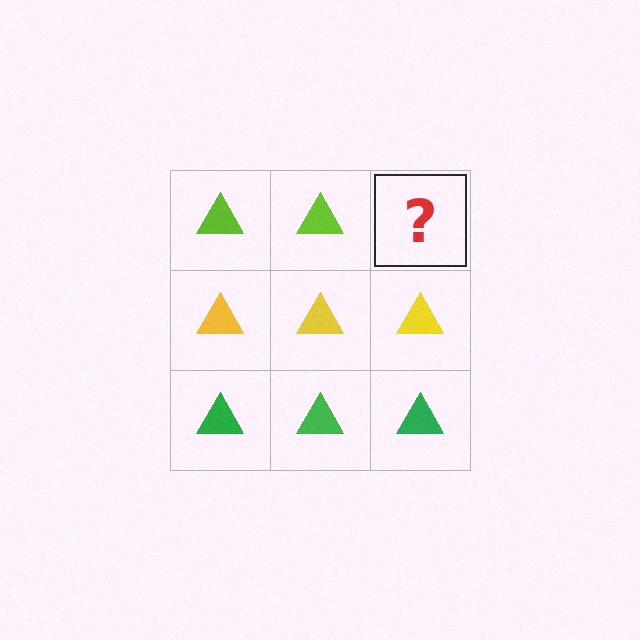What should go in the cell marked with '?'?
The missing cell should contain a lime triangle.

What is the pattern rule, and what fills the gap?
The rule is that each row has a consistent color. The gap should be filled with a lime triangle.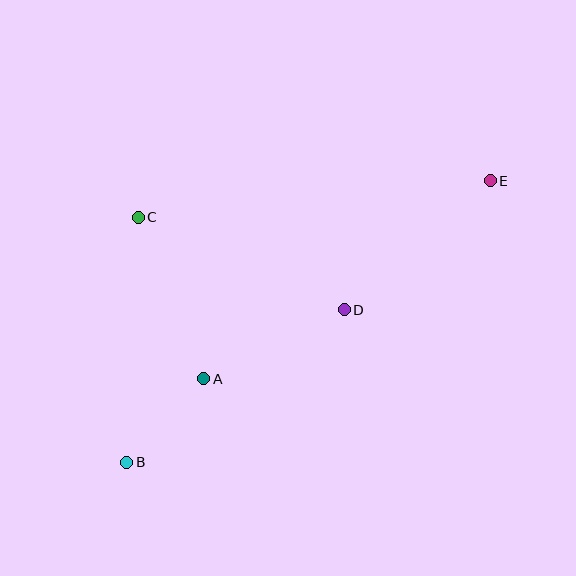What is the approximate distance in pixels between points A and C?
The distance between A and C is approximately 174 pixels.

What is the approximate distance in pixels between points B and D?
The distance between B and D is approximately 266 pixels.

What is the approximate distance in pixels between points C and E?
The distance between C and E is approximately 354 pixels.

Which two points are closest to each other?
Points A and B are closest to each other.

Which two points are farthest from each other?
Points B and E are farthest from each other.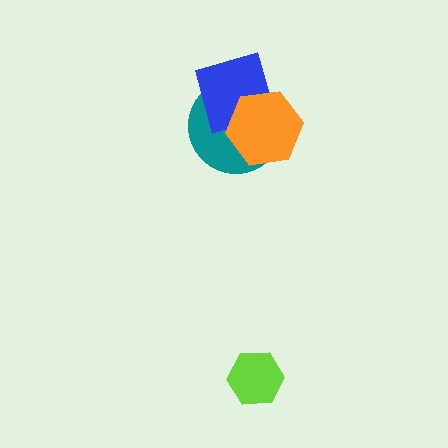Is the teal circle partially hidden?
Yes, it is partially covered by another shape.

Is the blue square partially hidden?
Yes, it is partially covered by another shape.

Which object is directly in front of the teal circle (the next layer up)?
The blue square is directly in front of the teal circle.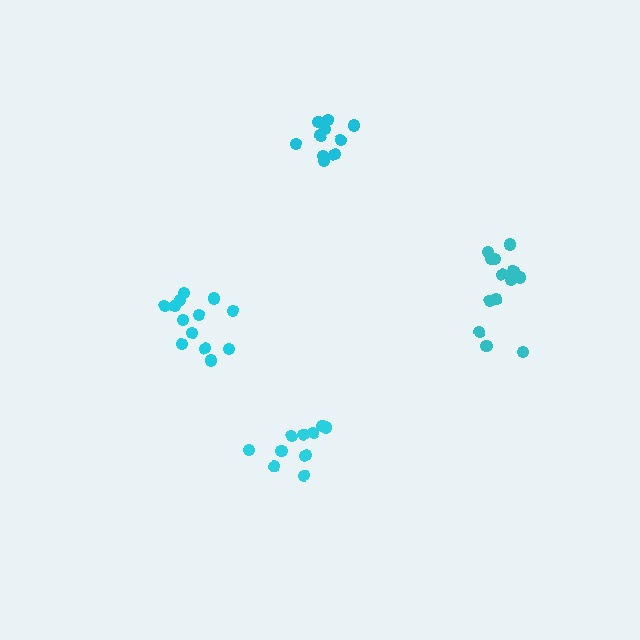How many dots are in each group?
Group 1: 10 dots, Group 2: 13 dots, Group 3: 13 dots, Group 4: 10 dots (46 total).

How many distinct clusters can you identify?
There are 4 distinct clusters.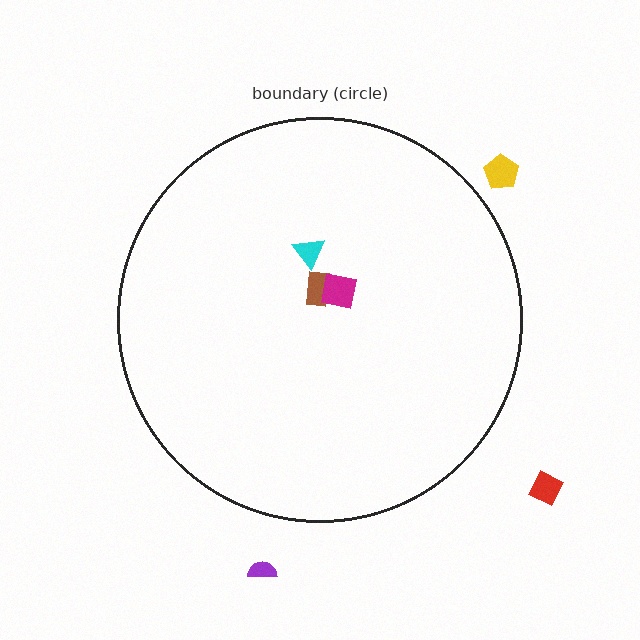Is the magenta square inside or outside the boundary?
Inside.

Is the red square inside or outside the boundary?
Outside.